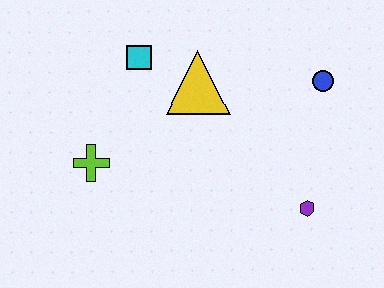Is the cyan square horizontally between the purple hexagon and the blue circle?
No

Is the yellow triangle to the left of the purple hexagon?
Yes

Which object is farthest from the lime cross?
The blue circle is farthest from the lime cross.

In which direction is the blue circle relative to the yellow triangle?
The blue circle is to the right of the yellow triangle.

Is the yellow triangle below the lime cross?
No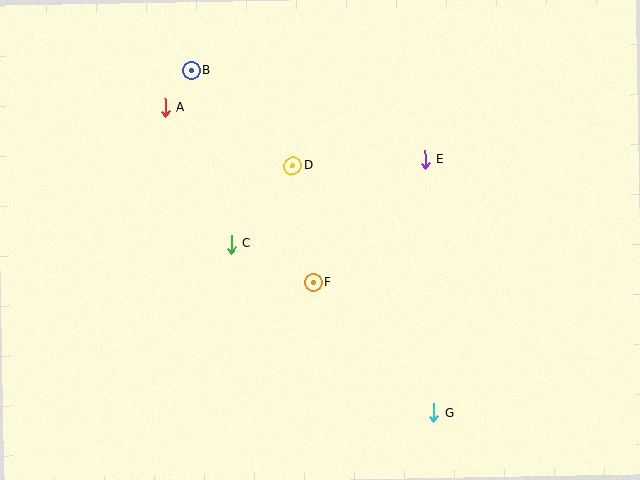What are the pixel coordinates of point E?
Point E is at (425, 160).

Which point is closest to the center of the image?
Point F at (313, 282) is closest to the center.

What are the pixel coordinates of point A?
Point A is at (165, 107).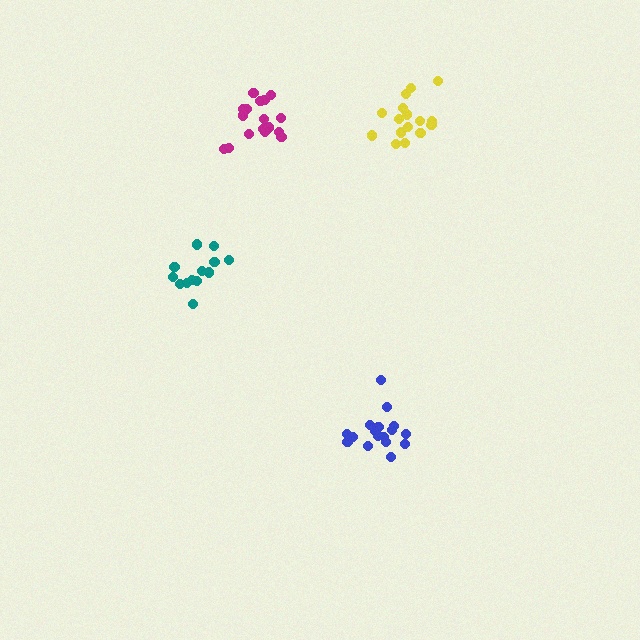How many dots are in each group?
Group 1: 17 dots, Group 2: 17 dots, Group 3: 16 dots, Group 4: 13 dots (63 total).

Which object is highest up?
The magenta cluster is topmost.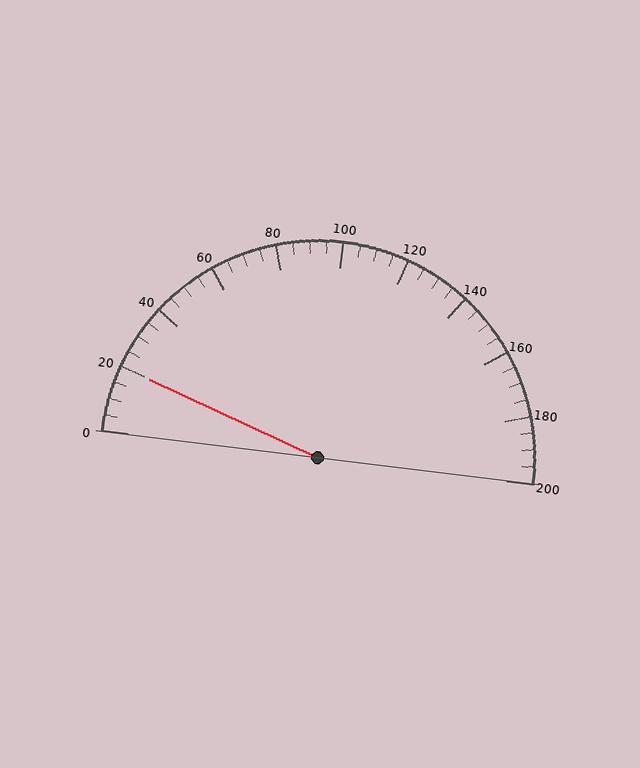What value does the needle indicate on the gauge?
The needle indicates approximately 20.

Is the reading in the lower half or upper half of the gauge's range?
The reading is in the lower half of the range (0 to 200).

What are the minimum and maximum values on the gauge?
The gauge ranges from 0 to 200.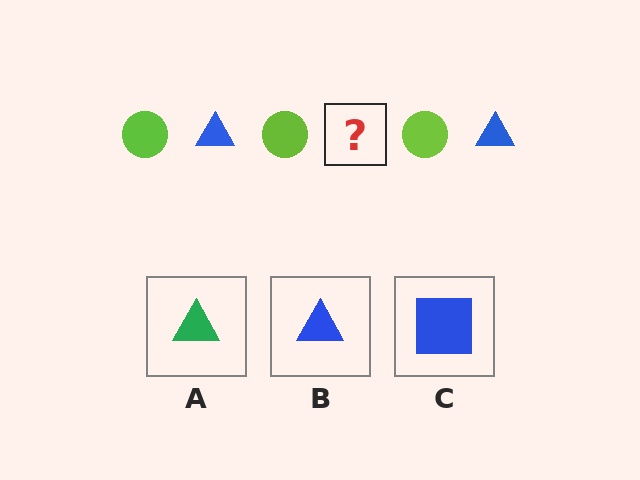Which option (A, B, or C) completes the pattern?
B.